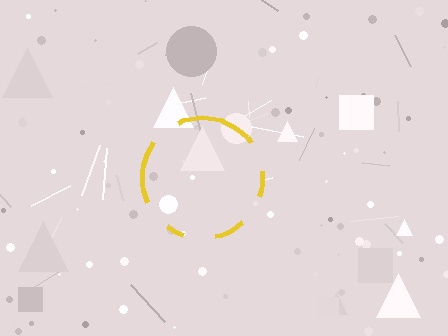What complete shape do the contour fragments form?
The contour fragments form a circle.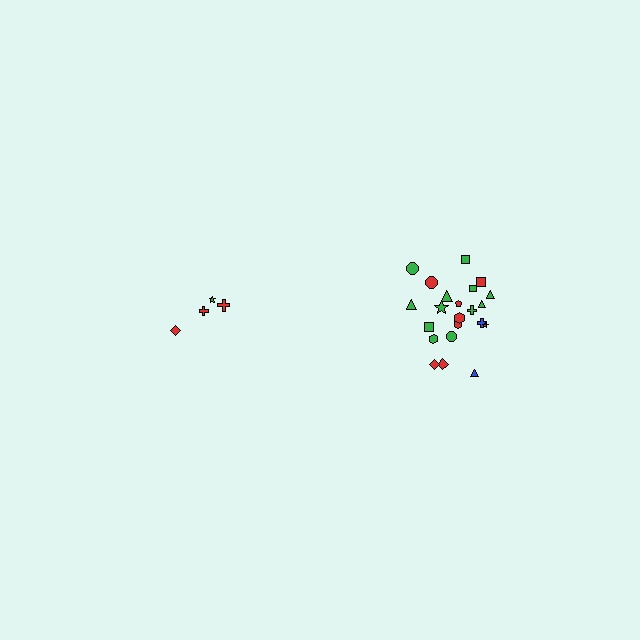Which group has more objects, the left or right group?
The right group.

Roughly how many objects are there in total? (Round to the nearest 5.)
Roughly 25 objects in total.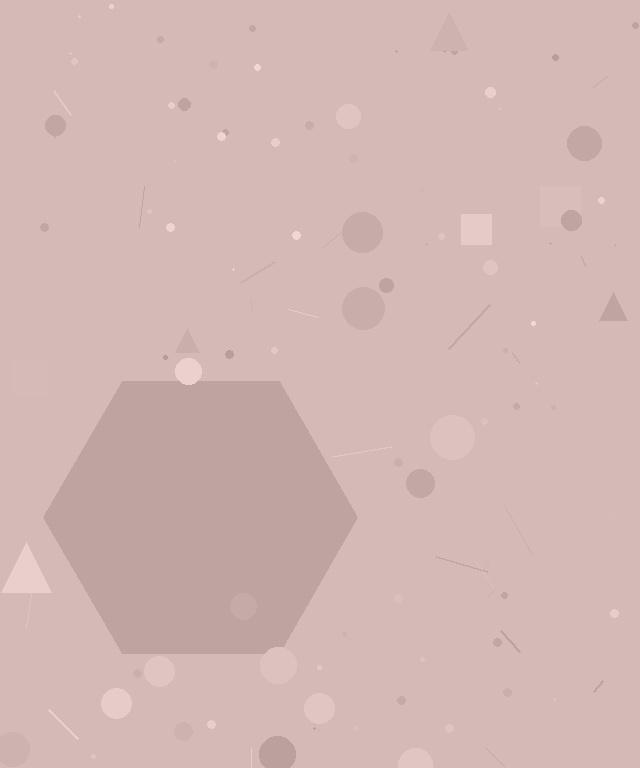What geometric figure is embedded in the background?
A hexagon is embedded in the background.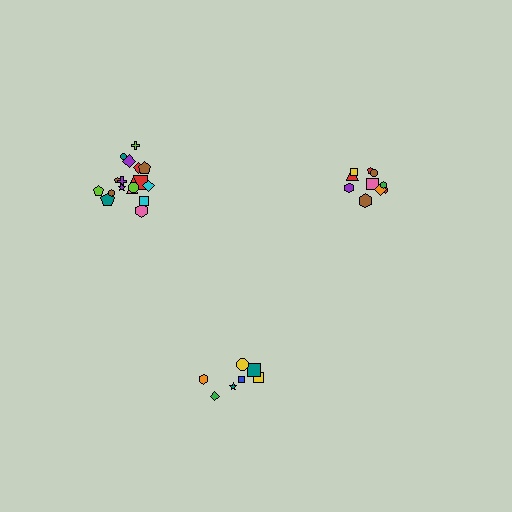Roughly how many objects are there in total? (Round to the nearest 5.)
Roughly 35 objects in total.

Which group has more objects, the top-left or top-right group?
The top-left group.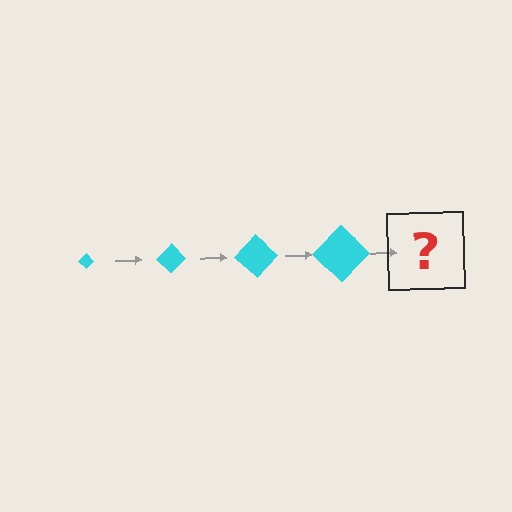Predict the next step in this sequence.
The next step is a cyan diamond, larger than the previous one.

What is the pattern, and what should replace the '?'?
The pattern is that the diamond gets progressively larger each step. The '?' should be a cyan diamond, larger than the previous one.